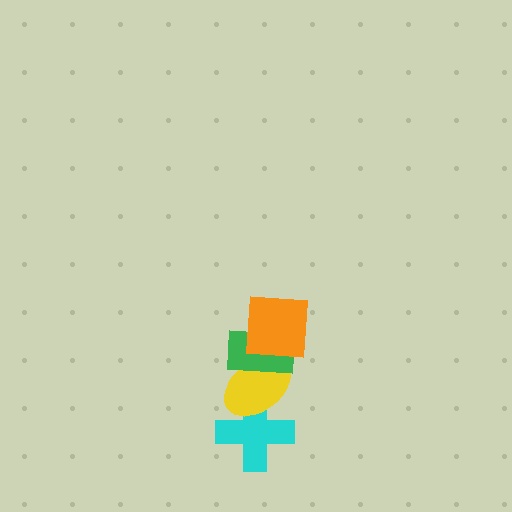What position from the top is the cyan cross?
The cyan cross is 4th from the top.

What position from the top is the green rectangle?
The green rectangle is 2nd from the top.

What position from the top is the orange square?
The orange square is 1st from the top.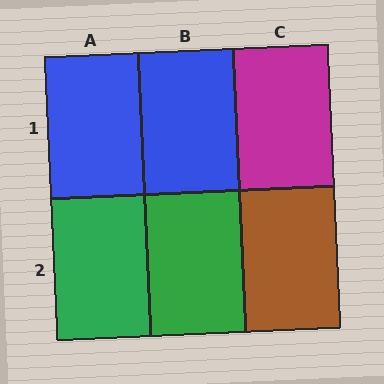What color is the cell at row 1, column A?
Blue.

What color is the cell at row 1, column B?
Blue.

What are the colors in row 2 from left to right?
Green, green, brown.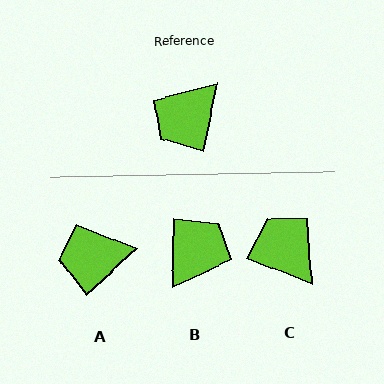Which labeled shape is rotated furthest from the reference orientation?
B, about 169 degrees away.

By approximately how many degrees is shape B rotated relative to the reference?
Approximately 169 degrees clockwise.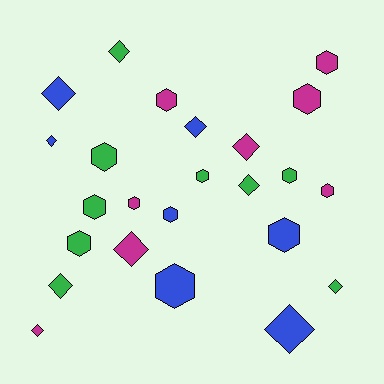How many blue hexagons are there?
There are 3 blue hexagons.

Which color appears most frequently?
Green, with 9 objects.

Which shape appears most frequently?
Hexagon, with 13 objects.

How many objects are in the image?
There are 24 objects.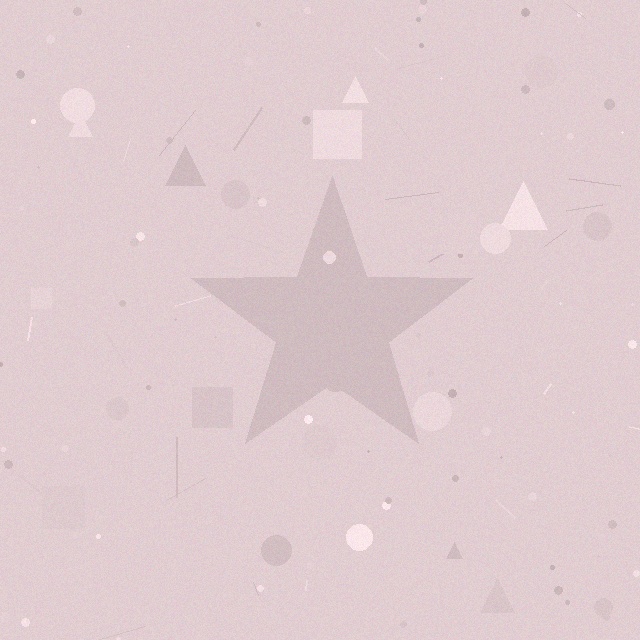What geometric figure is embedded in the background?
A star is embedded in the background.